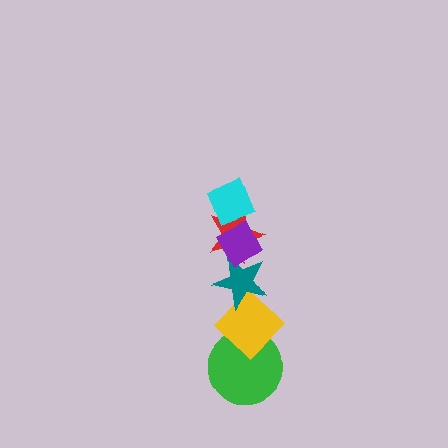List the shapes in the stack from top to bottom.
From top to bottom: the cyan diamond, the purple diamond, the red star, the teal star, the yellow diamond, the green circle.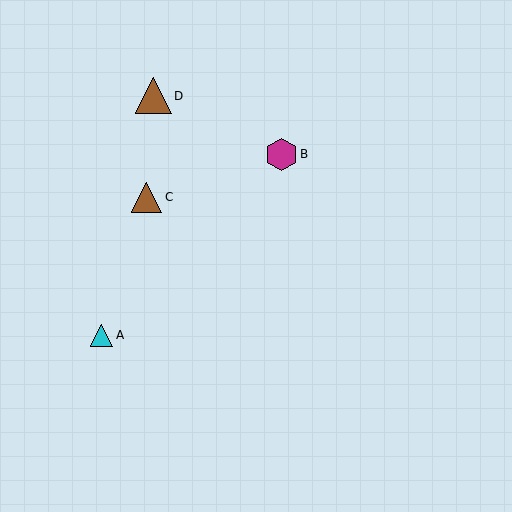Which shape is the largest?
The brown triangle (labeled D) is the largest.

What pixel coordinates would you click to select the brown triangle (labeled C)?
Click at (147, 197) to select the brown triangle C.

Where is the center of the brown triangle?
The center of the brown triangle is at (153, 96).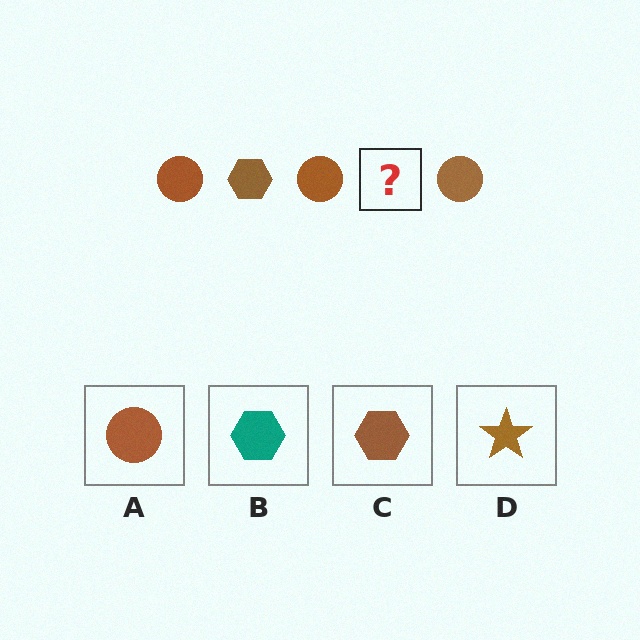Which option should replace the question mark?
Option C.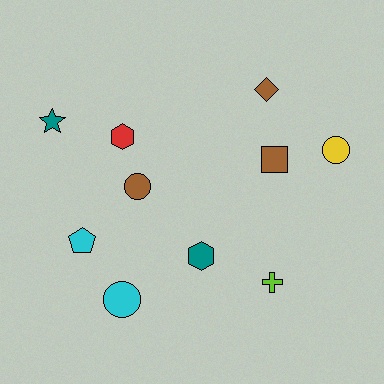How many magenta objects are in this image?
There are no magenta objects.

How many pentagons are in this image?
There is 1 pentagon.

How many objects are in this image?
There are 10 objects.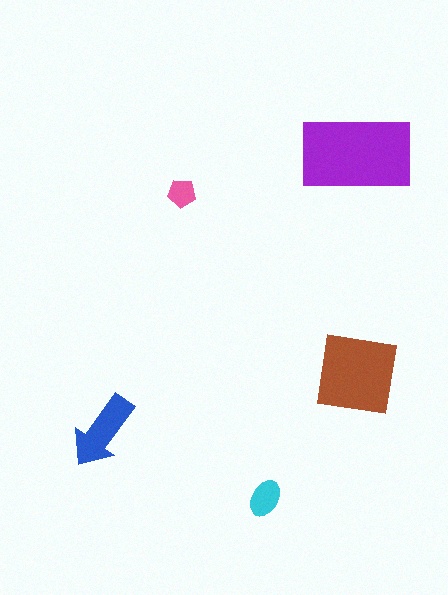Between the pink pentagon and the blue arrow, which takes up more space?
The blue arrow.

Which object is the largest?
The purple rectangle.